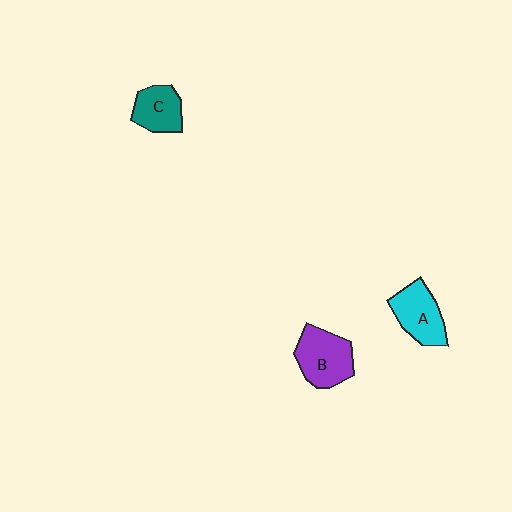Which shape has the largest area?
Shape B (purple).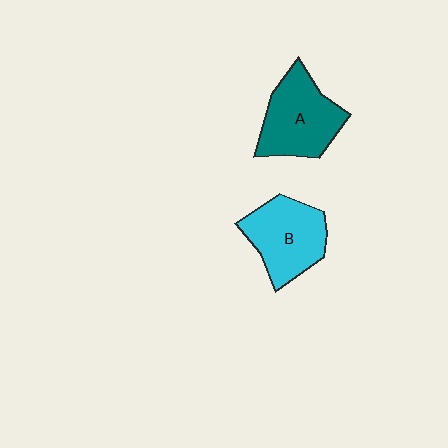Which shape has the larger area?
Shape A (teal).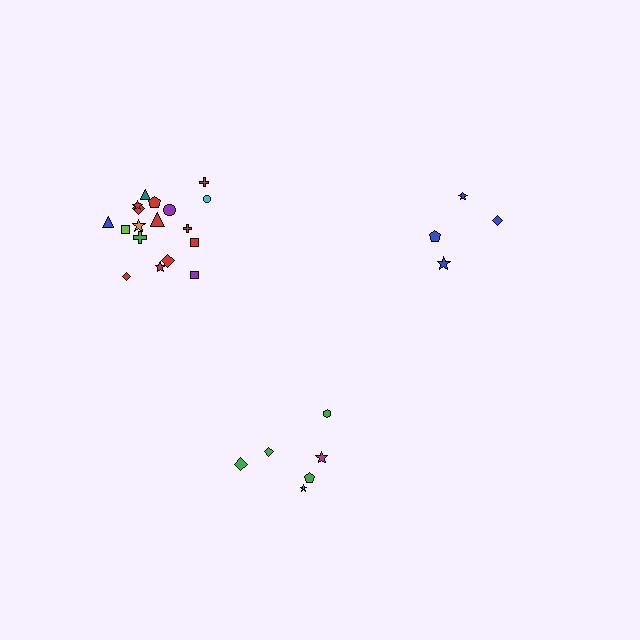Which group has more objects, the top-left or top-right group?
The top-left group.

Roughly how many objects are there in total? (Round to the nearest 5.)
Roughly 30 objects in total.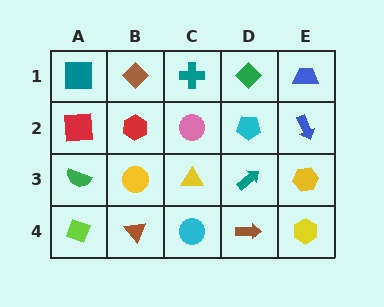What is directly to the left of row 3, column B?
A green semicircle.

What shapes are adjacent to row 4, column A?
A green semicircle (row 3, column A), a brown triangle (row 4, column B).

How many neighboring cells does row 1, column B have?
3.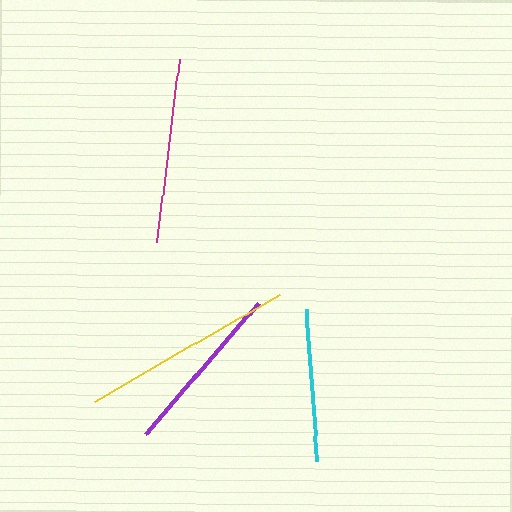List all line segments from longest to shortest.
From longest to shortest: yellow, magenta, purple, cyan.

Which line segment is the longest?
The yellow line is the longest at approximately 214 pixels.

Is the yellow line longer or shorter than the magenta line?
The yellow line is longer than the magenta line.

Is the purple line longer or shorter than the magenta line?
The magenta line is longer than the purple line.